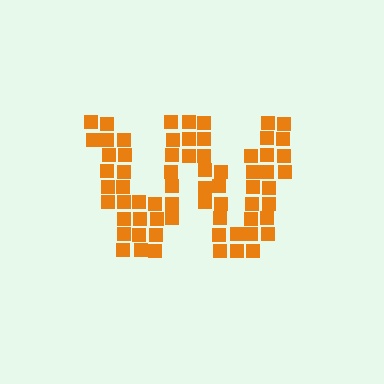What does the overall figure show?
The overall figure shows the letter W.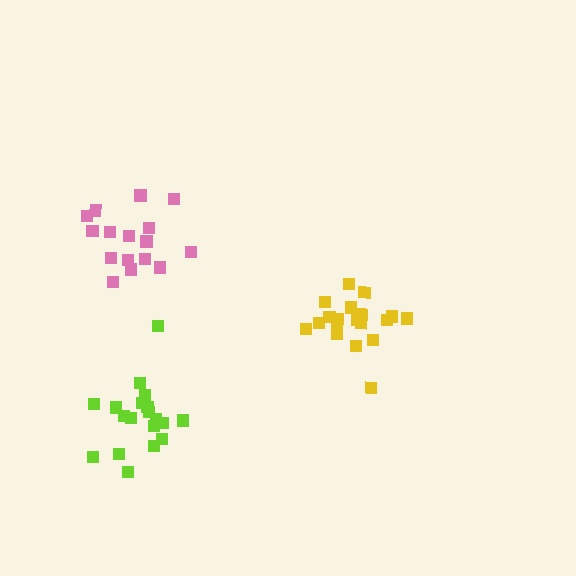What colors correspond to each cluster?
The clusters are colored: yellow, pink, lime.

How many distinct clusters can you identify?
There are 3 distinct clusters.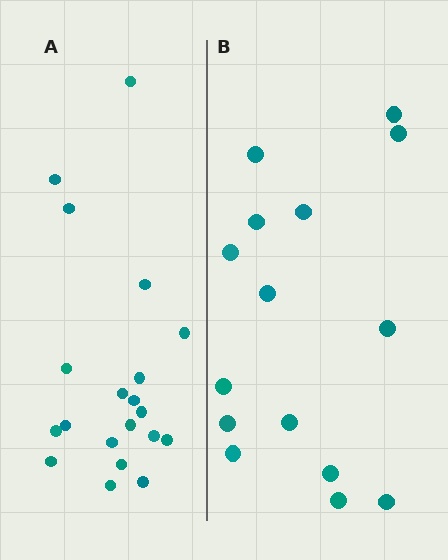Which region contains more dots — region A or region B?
Region A (the left region) has more dots.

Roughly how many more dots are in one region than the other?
Region A has about 5 more dots than region B.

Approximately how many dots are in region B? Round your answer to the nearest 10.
About 20 dots. (The exact count is 15, which rounds to 20.)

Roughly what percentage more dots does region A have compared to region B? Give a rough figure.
About 35% more.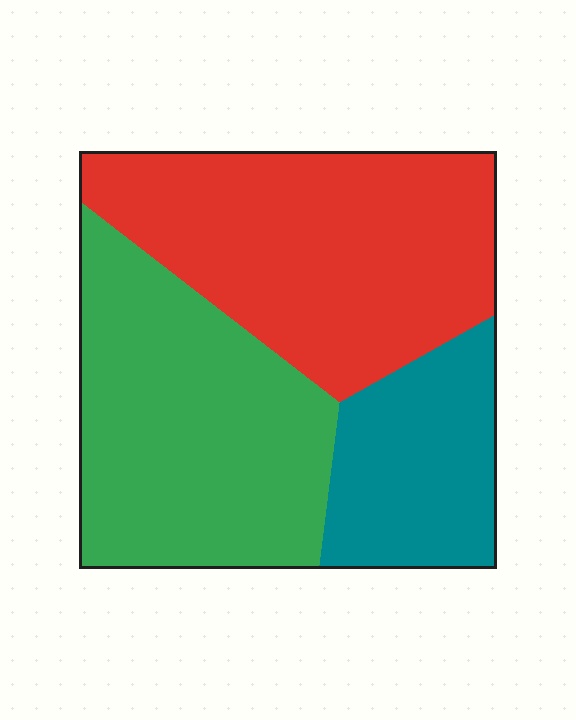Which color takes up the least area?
Teal, at roughly 20%.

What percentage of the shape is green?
Green covers around 40% of the shape.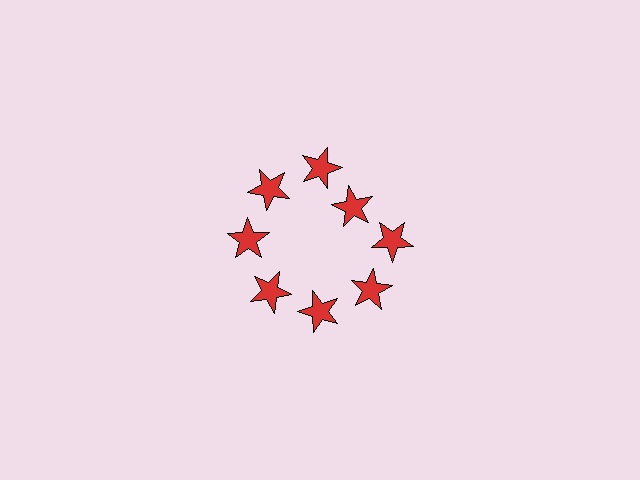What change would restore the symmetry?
The symmetry would be restored by moving it outward, back onto the ring so that all 8 stars sit at equal angles and equal distance from the center.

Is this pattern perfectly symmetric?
No. The 8 red stars are arranged in a ring, but one element near the 2 o'clock position is pulled inward toward the center, breaking the 8-fold rotational symmetry.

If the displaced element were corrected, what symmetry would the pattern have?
It would have 8-fold rotational symmetry — the pattern would map onto itself every 45 degrees.